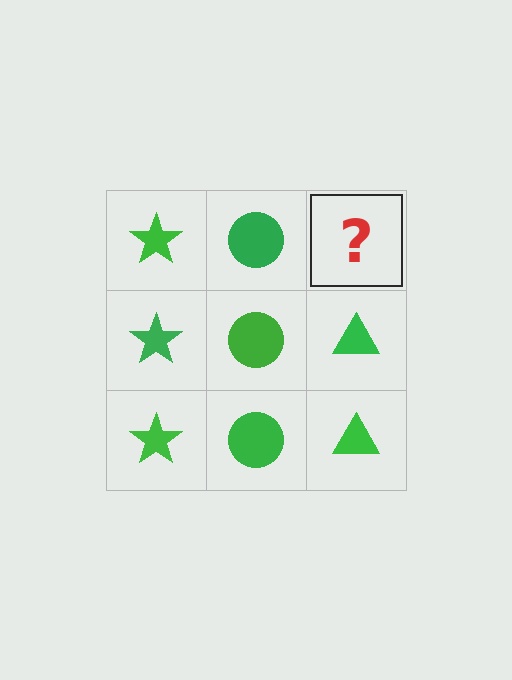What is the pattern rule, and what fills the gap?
The rule is that each column has a consistent shape. The gap should be filled with a green triangle.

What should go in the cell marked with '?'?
The missing cell should contain a green triangle.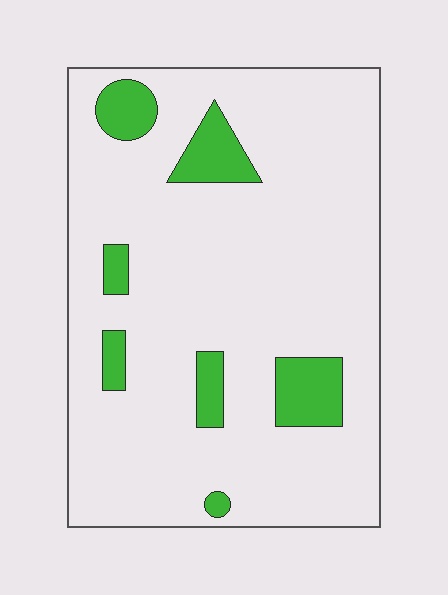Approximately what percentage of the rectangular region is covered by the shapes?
Approximately 10%.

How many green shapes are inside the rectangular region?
7.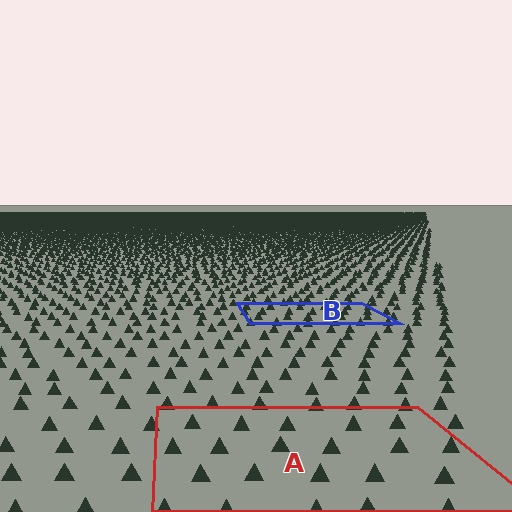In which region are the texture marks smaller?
The texture marks are smaller in region B, because it is farther away.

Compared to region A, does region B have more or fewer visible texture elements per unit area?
Region B has more texture elements per unit area — they are packed more densely because it is farther away.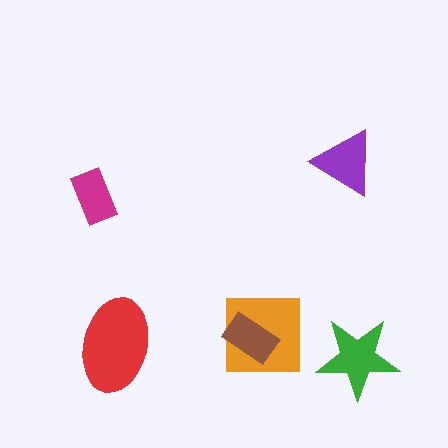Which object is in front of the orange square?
The brown rectangle is in front of the orange square.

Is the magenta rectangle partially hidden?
No, no other shape covers it.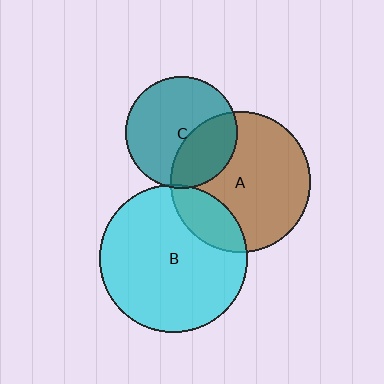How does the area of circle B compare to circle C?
Approximately 1.7 times.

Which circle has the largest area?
Circle B (cyan).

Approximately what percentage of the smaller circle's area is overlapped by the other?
Approximately 35%.